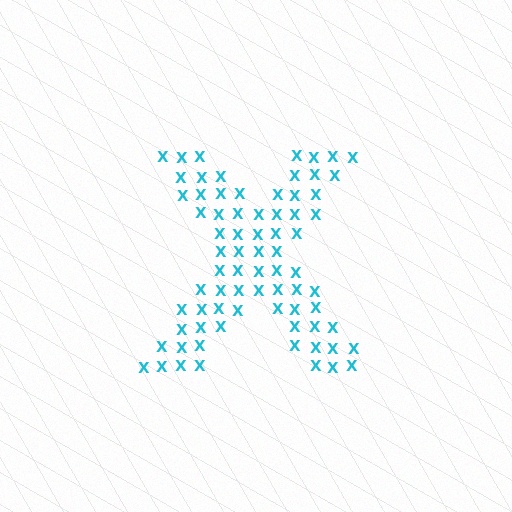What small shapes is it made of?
It is made of small letter X's.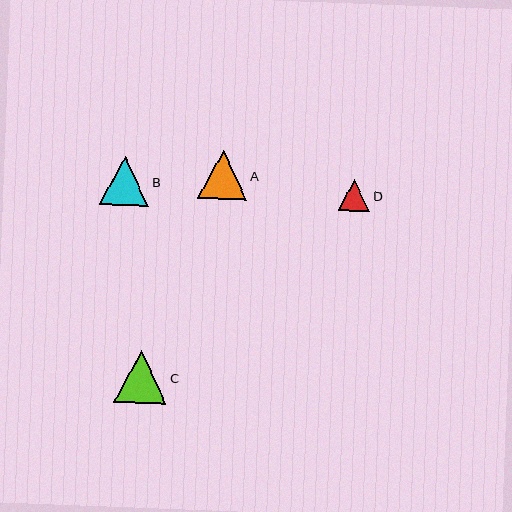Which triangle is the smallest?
Triangle D is the smallest with a size of approximately 31 pixels.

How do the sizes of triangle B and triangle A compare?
Triangle B and triangle A are approximately the same size.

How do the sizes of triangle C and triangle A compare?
Triangle C and triangle A are approximately the same size.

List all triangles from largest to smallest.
From largest to smallest: C, B, A, D.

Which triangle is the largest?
Triangle C is the largest with a size of approximately 52 pixels.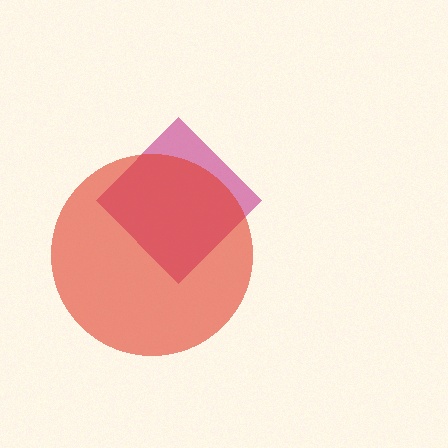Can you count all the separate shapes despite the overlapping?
Yes, there are 2 separate shapes.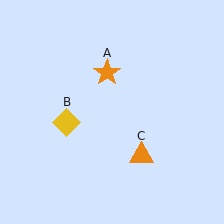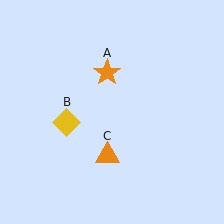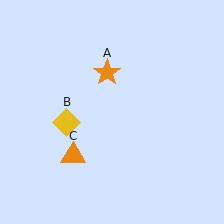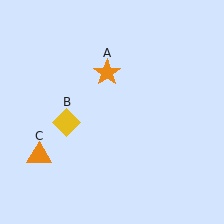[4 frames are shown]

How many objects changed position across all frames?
1 object changed position: orange triangle (object C).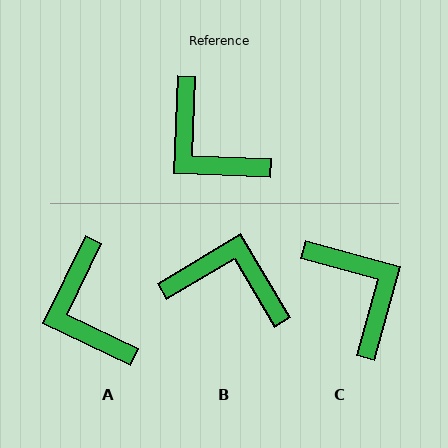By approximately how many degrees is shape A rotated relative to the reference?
Approximately 23 degrees clockwise.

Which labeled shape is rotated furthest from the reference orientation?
C, about 167 degrees away.